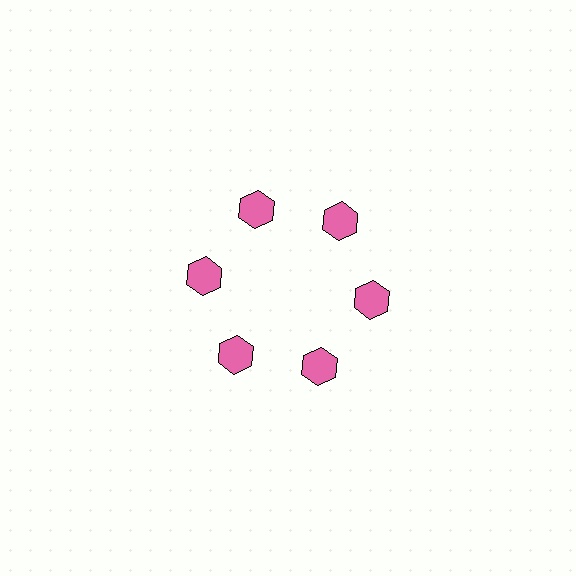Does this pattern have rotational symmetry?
Yes, this pattern has 6-fold rotational symmetry. It looks the same after rotating 60 degrees around the center.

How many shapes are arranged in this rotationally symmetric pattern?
There are 6 shapes, arranged in 6 groups of 1.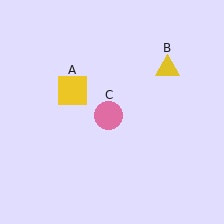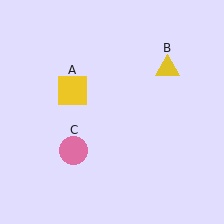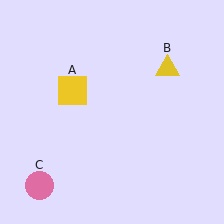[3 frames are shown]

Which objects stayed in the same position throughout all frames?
Yellow square (object A) and yellow triangle (object B) remained stationary.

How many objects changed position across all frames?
1 object changed position: pink circle (object C).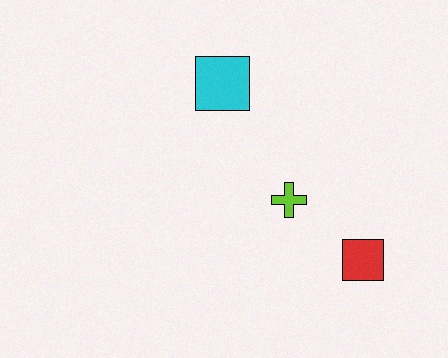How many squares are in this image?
There are 2 squares.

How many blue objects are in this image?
There are no blue objects.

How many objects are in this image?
There are 3 objects.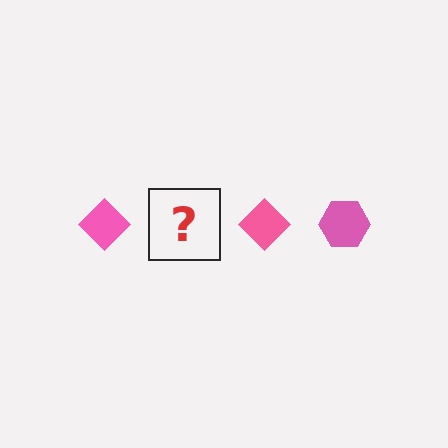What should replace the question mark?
The question mark should be replaced with a pink hexagon.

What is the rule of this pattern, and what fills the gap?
The rule is that the pattern cycles through diamond, hexagon shapes in pink. The gap should be filled with a pink hexagon.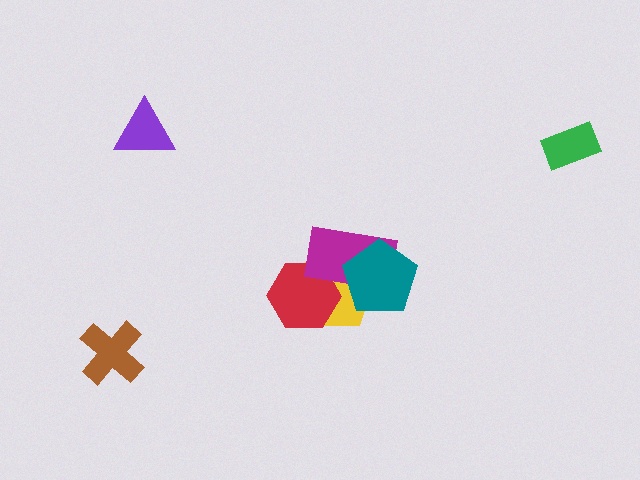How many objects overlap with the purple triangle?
0 objects overlap with the purple triangle.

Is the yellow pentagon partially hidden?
Yes, it is partially covered by another shape.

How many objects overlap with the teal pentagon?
2 objects overlap with the teal pentagon.